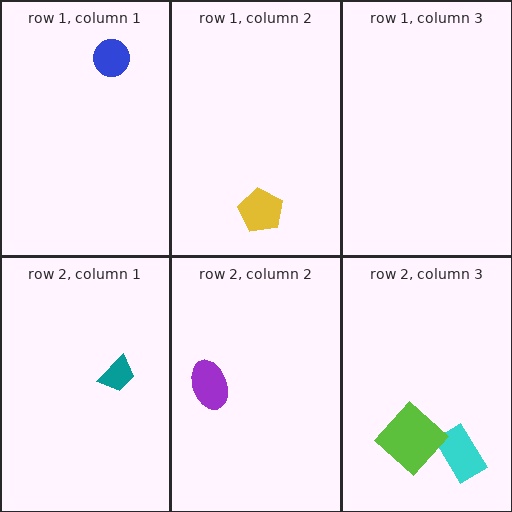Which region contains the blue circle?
The row 1, column 1 region.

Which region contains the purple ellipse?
The row 2, column 2 region.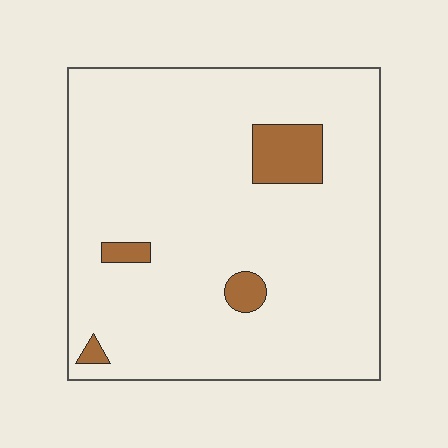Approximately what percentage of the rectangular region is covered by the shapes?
Approximately 5%.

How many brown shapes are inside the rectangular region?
4.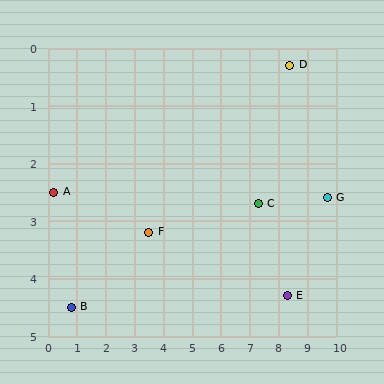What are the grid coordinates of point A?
Point A is at approximately (0.2, 2.5).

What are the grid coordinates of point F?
Point F is at approximately (3.5, 3.2).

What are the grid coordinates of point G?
Point G is at approximately (9.7, 2.6).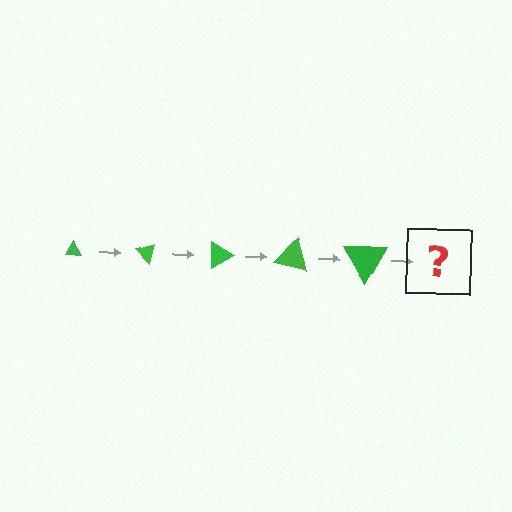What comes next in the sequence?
The next element should be a triangle, larger than the previous one and rotated 225 degrees from the start.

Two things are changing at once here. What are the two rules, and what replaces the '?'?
The two rules are that the triangle grows larger each step and it rotates 45 degrees each step. The '?' should be a triangle, larger than the previous one and rotated 225 degrees from the start.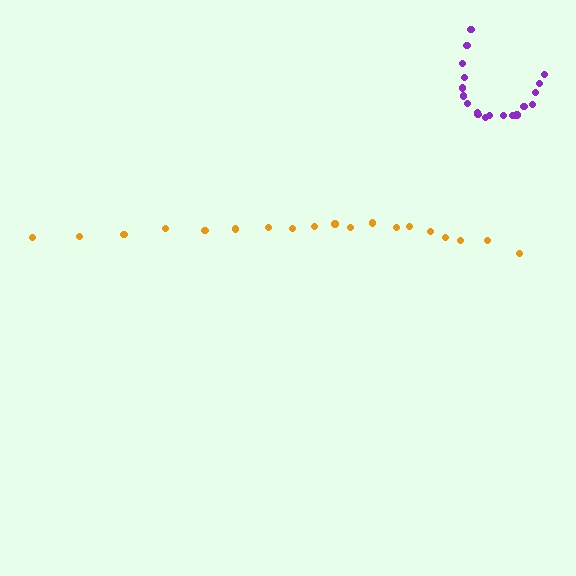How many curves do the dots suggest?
There are 2 distinct paths.